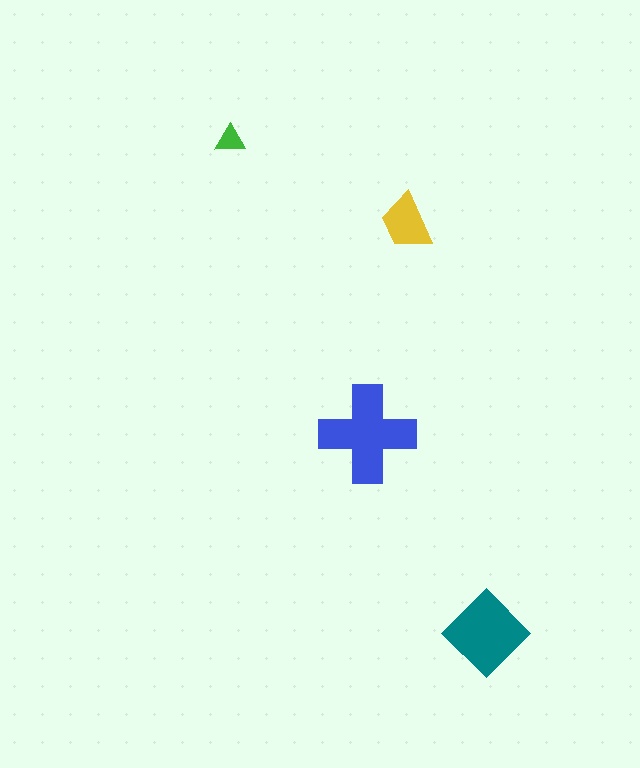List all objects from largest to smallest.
The blue cross, the teal diamond, the yellow trapezoid, the green triangle.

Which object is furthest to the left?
The green triangle is leftmost.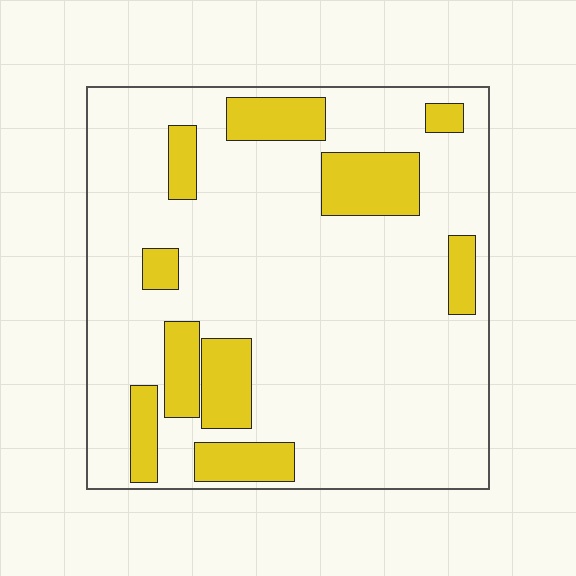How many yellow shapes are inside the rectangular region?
10.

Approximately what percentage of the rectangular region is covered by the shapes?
Approximately 20%.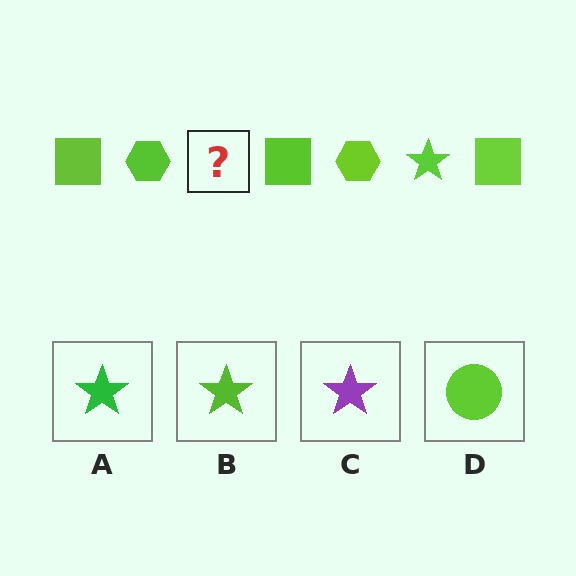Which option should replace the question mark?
Option B.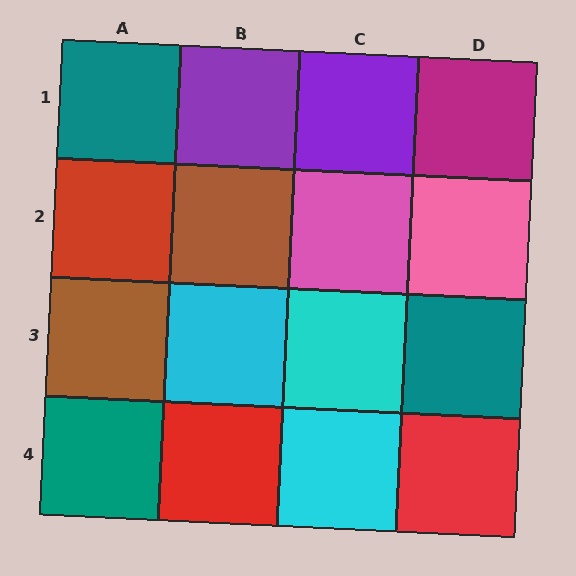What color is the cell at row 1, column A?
Teal.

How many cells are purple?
2 cells are purple.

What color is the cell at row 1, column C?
Purple.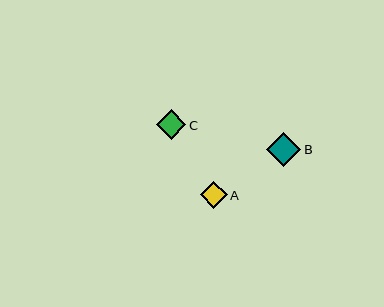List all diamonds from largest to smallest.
From largest to smallest: B, C, A.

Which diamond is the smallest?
Diamond A is the smallest with a size of approximately 26 pixels.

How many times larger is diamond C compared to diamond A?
Diamond C is approximately 1.1 times the size of diamond A.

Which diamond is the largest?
Diamond B is the largest with a size of approximately 34 pixels.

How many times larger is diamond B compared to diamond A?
Diamond B is approximately 1.3 times the size of diamond A.